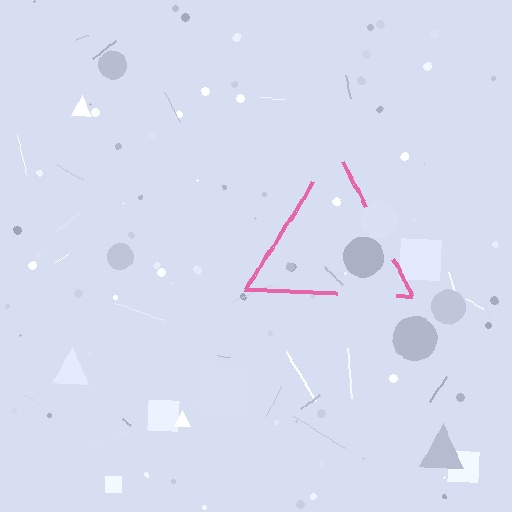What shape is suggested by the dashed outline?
The dashed outline suggests a triangle.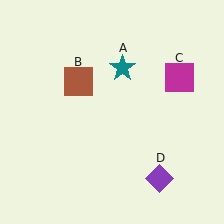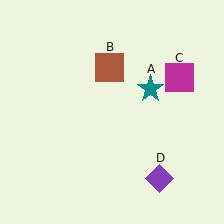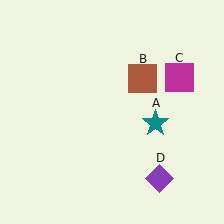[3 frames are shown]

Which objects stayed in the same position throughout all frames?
Magenta square (object C) and purple diamond (object D) remained stationary.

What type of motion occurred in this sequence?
The teal star (object A), brown square (object B) rotated clockwise around the center of the scene.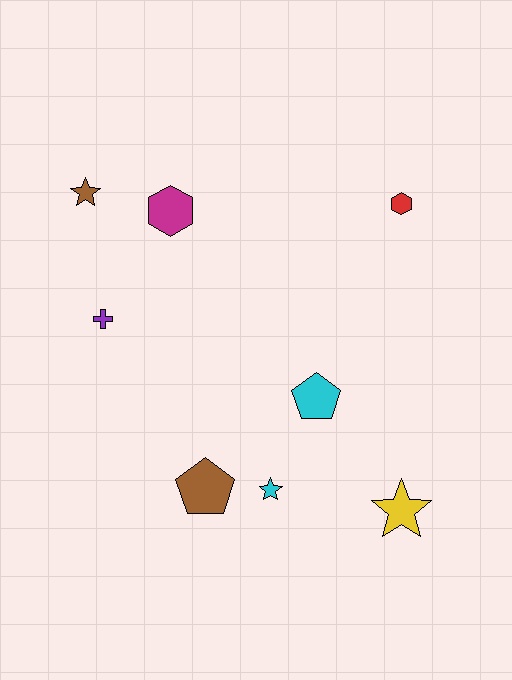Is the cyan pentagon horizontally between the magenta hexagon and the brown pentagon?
No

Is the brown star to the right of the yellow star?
No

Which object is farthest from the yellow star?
The brown star is farthest from the yellow star.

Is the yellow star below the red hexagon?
Yes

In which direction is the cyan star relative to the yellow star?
The cyan star is to the left of the yellow star.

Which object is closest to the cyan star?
The brown pentagon is closest to the cyan star.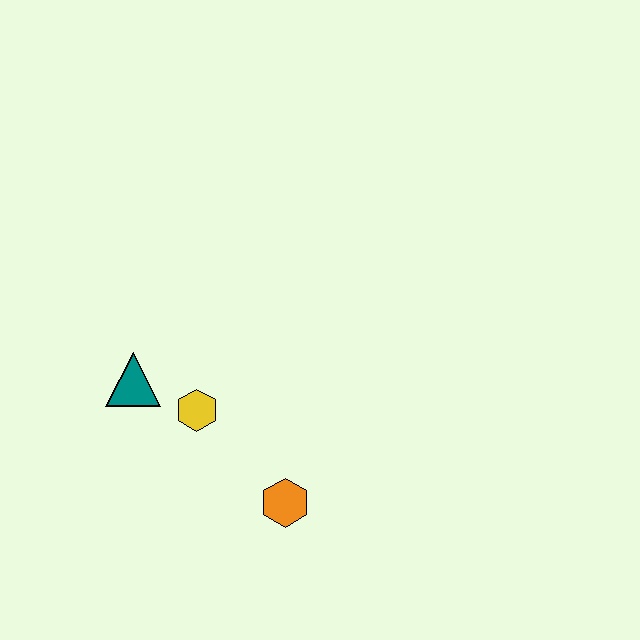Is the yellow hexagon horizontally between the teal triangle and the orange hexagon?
Yes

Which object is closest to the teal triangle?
The yellow hexagon is closest to the teal triangle.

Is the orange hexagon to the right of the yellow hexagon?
Yes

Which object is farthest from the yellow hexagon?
The orange hexagon is farthest from the yellow hexagon.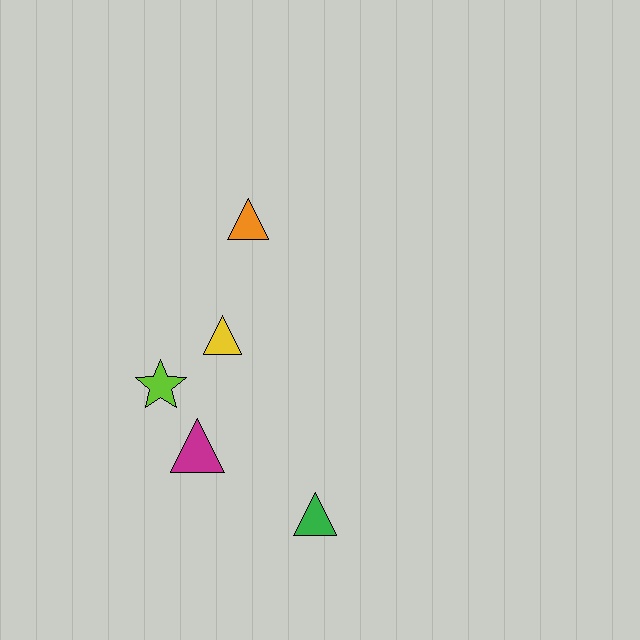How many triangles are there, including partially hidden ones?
There are 4 triangles.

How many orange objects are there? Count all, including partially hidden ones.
There is 1 orange object.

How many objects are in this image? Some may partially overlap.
There are 5 objects.